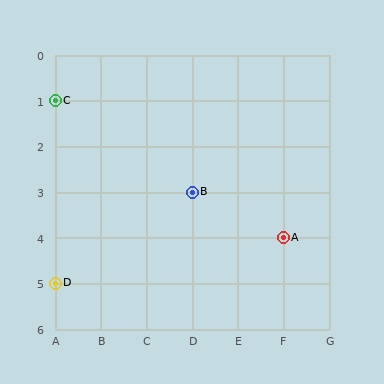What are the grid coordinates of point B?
Point B is at grid coordinates (D, 3).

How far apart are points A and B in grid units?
Points A and B are 2 columns and 1 row apart (about 2.2 grid units diagonally).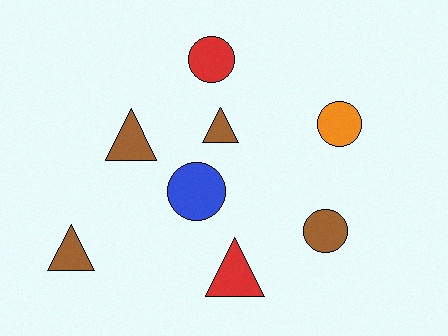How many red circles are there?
There is 1 red circle.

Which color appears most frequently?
Brown, with 4 objects.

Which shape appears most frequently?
Circle, with 4 objects.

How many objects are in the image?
There are 8 objects.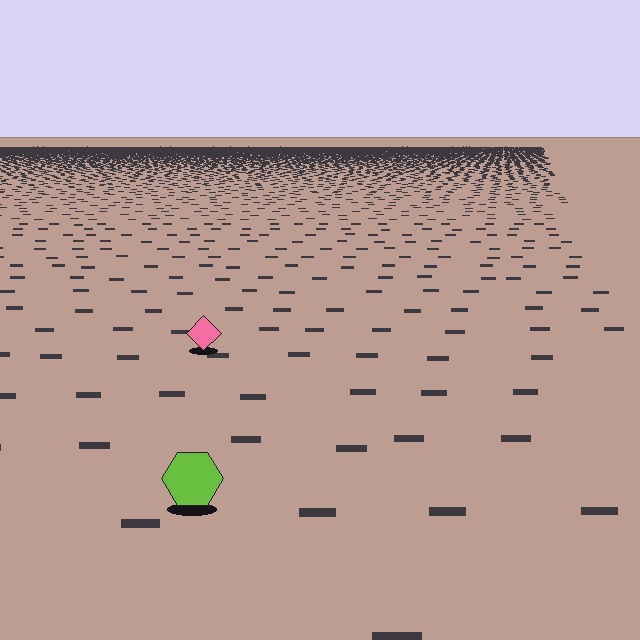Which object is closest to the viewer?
The lime hexagon is closest. The texture marks near it are larger and more spread out.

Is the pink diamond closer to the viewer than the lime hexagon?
No. The lime hexagon is closer — you can tell from the texture gradient: the ground texture is coarser near it.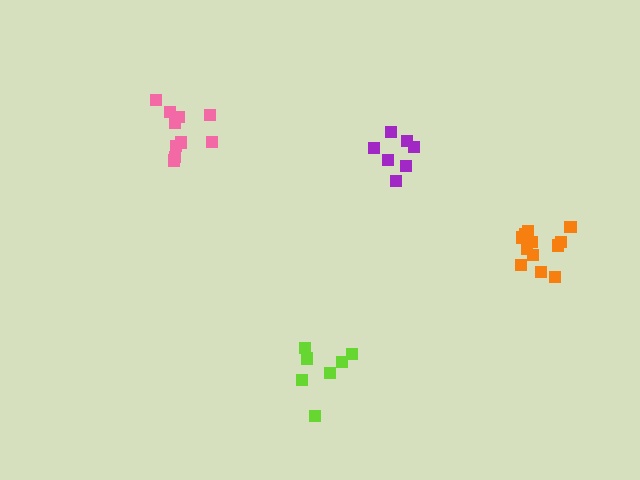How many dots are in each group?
Group 1: 10 dots, Group 2: 12 dots, Group 3: 7 dots, Group 4: 7 dots (36 total).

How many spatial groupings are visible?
There are 4 spatial groupings.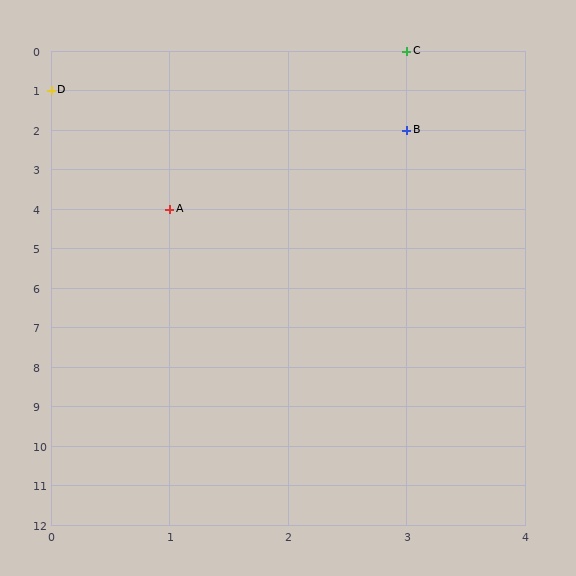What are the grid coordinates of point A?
Point A is at grid coordinates (1, 4).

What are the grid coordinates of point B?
Point B is at grid coordinates (3, 2).